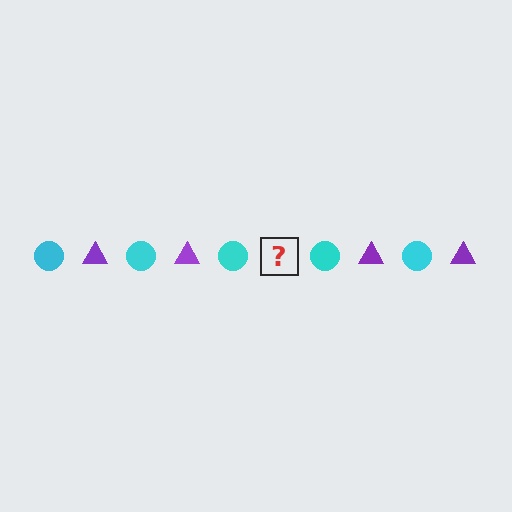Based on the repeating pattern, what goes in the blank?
The blank should be a purple triangle.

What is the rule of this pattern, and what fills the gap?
The rule is that the pattern alternates between cyan circle and purple triangle. The gap should be filled with a purple triangle.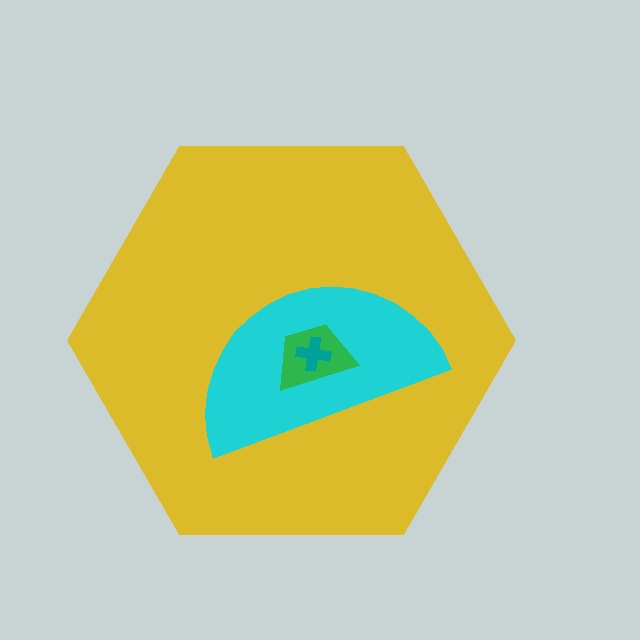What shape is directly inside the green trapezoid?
The teal cross.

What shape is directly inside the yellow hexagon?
The cyan semicircle.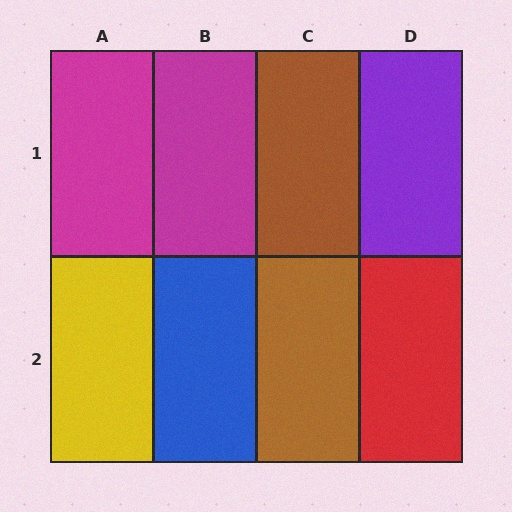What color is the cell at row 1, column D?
Purple.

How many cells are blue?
1 cell is blue.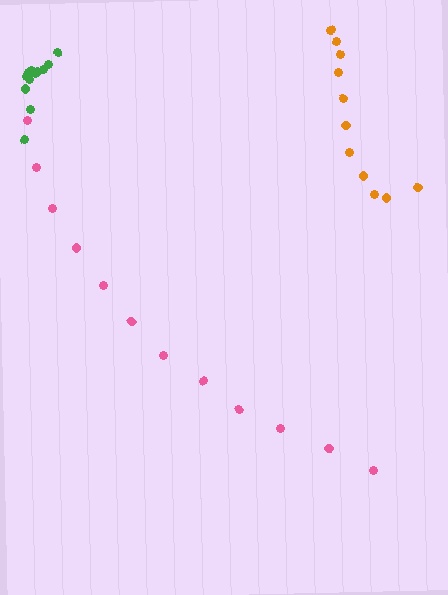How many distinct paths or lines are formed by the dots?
There are 3 distinct paths.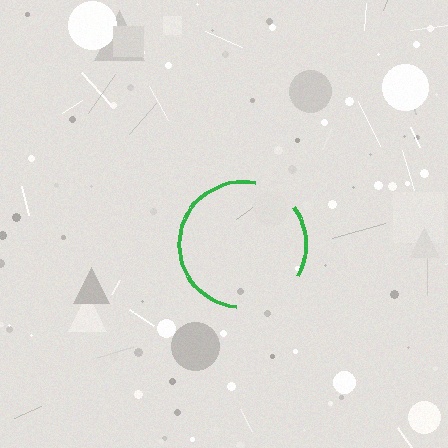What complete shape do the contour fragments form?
The contour fragments form a circle.